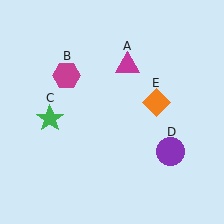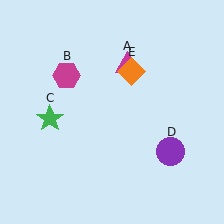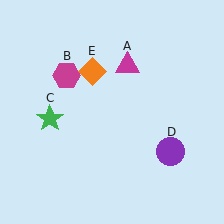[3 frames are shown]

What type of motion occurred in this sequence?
The orange diamond (object E) rotated counterclockwise around the center of the scene.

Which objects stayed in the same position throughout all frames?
Magenta triangle (object A) and magenta hexagon (object B) and green star (object C) and purple circle (object D) remained stationary.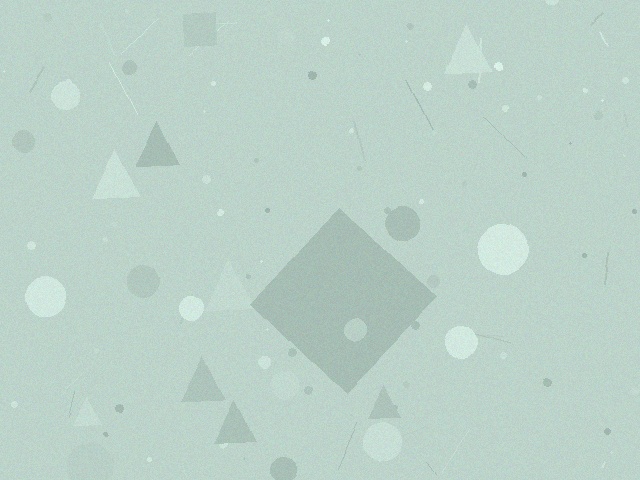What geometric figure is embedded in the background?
A diamond is embedded in the background.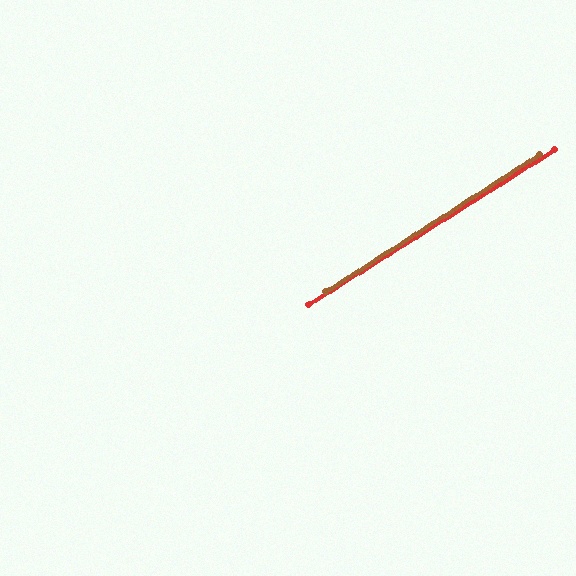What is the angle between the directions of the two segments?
Approximately 1 degree.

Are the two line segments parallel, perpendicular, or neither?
Parallel — their directions differ by only 0.6°.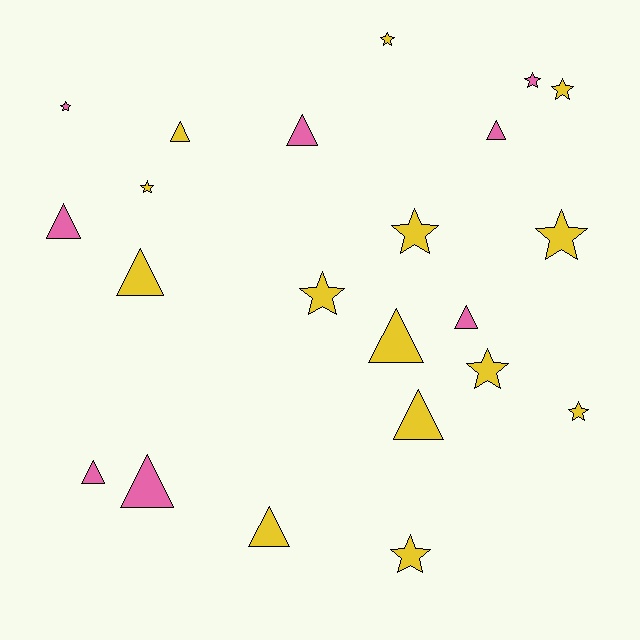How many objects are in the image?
There are 22 objects.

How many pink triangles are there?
There are 6 pink triangles.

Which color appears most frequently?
Yellow, with 14 objects.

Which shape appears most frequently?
Triangle, with 11 objects.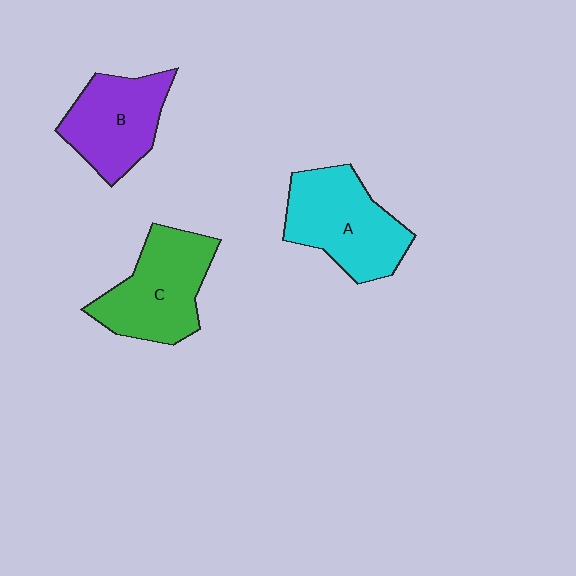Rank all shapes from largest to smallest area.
From largest to smallest: A (cyan), C (green), B (purple).